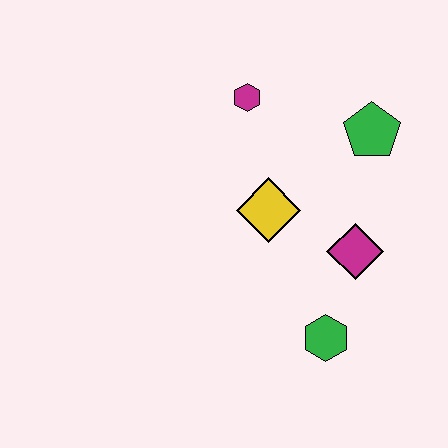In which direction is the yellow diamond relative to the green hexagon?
The yellow diamond is above the green hexagon.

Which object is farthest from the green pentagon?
The green hexagon is farthest from the green pentagon.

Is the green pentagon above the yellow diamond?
Yes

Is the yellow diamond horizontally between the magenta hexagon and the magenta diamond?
Yes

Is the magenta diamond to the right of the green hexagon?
Yes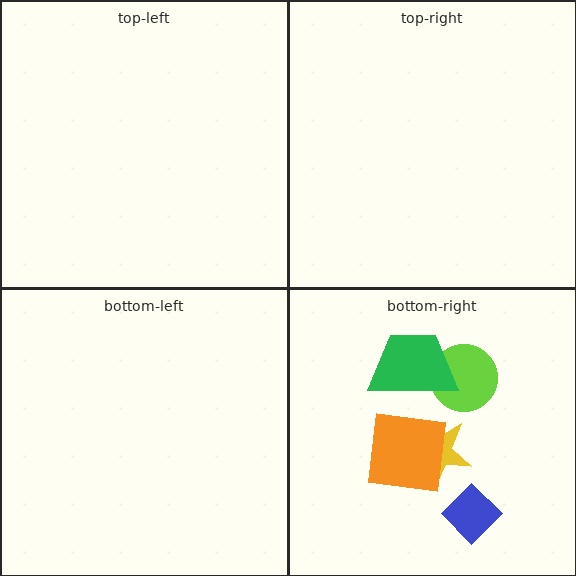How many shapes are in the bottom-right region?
5.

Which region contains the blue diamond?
The bottom-right region.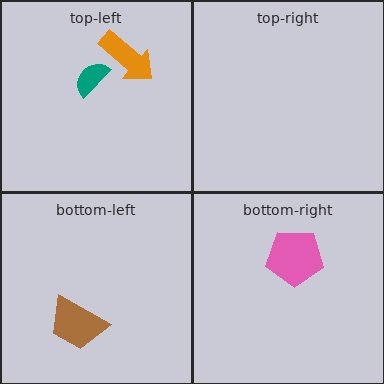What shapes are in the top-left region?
The teal semicircle, the orange arrow.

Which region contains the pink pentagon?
The bottom-right region.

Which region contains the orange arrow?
The top-left region.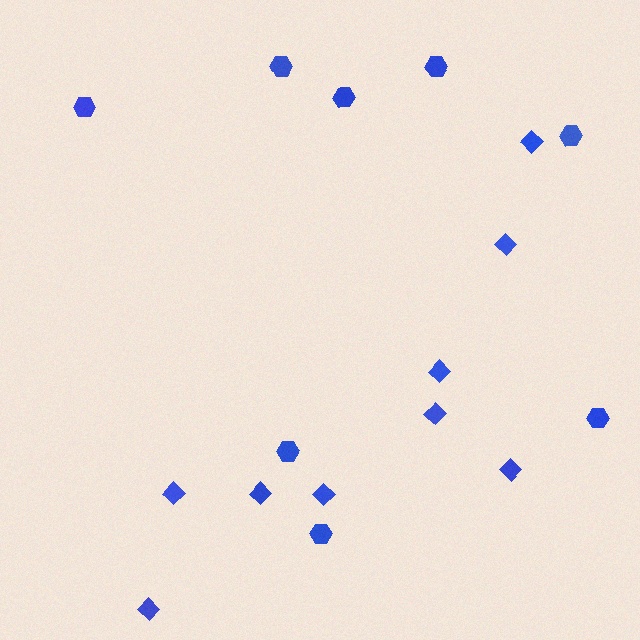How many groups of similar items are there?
There are 2 groups: one group of hexagons (8) and one group of diamonds (9).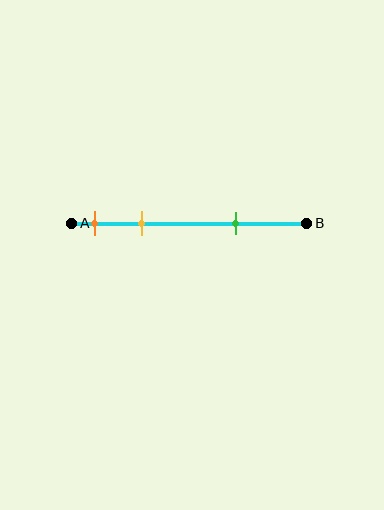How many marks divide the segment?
There are 3 marks dividing the segment.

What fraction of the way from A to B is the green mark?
The green mark is approximately 70% (0.7) of the way from A to B.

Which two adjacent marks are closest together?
The orange and yellow marks are the closest adjacent pair.